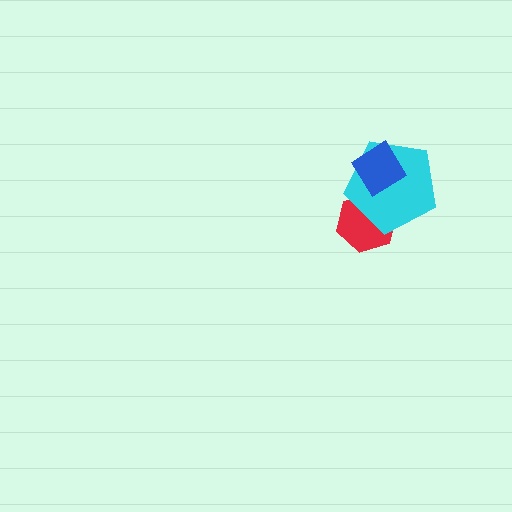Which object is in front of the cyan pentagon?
The blue diamond is in front of the cyan pentagon.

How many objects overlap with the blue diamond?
1 object overlaps with the blue diamond.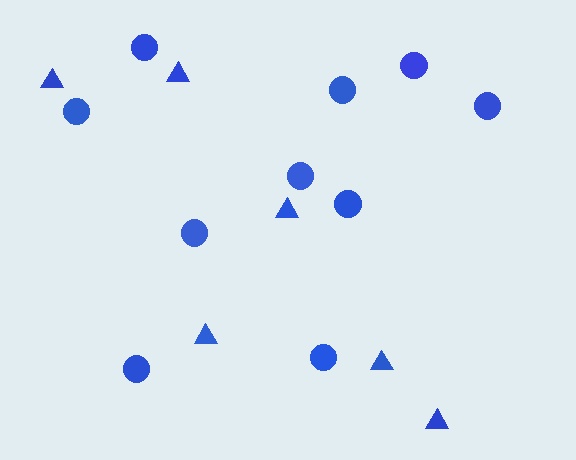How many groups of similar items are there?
There are 2 groups: one group of triangles (6) and one group of circles (10).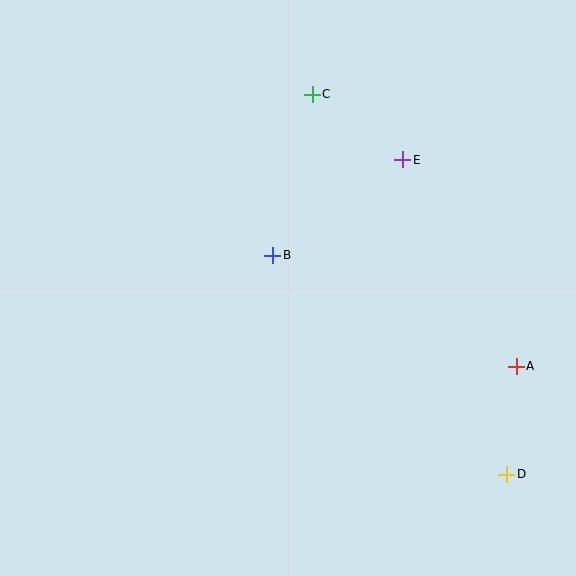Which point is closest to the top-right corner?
Point E is closest to the top-right corner.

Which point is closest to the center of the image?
Point B at (273, 255) is closest to the center.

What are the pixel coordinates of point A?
Point A is at (516, 366).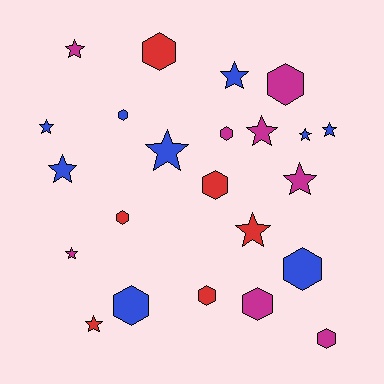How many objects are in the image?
There are 23 objects.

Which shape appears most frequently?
Star, with 12 objects.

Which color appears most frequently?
Blue, with 9 objects.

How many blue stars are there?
There are 6 blue stars.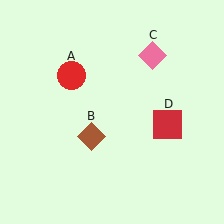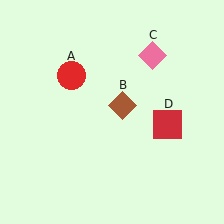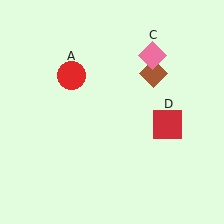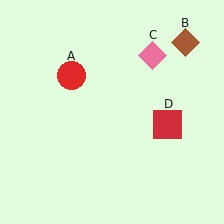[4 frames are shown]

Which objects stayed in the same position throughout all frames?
Red circle (object A) and pink diamond (object C) and red square (object D) remained stationary.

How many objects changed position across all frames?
1 object changed position: brown diamond (object B).